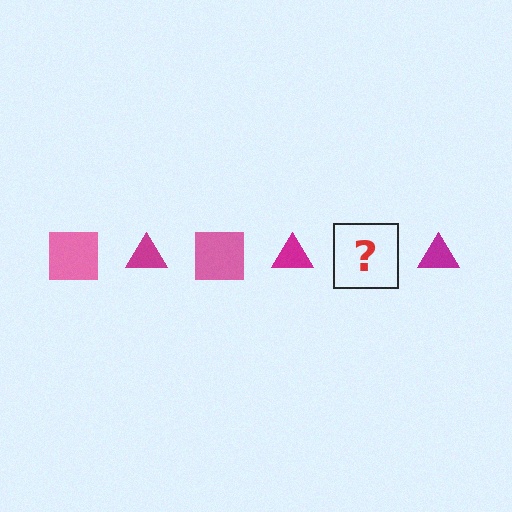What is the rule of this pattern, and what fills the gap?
The rule is that the pattern alternates between pink square and magenta triangle. The gap should be filled with a pink square.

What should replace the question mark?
The question mark should be replaced with a pink square.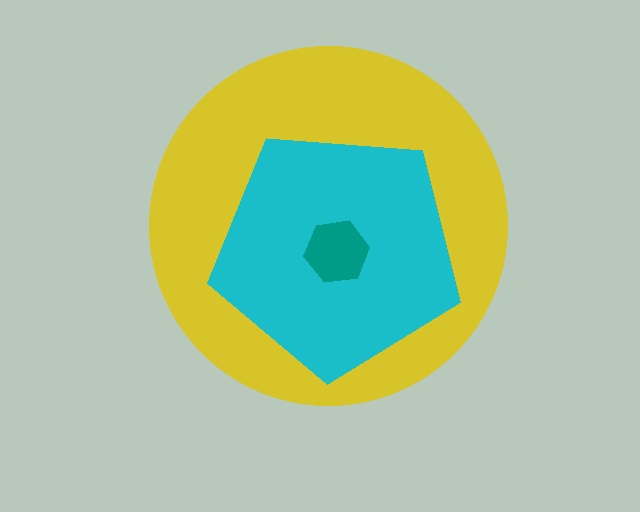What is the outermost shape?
The yellow circle.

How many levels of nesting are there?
3.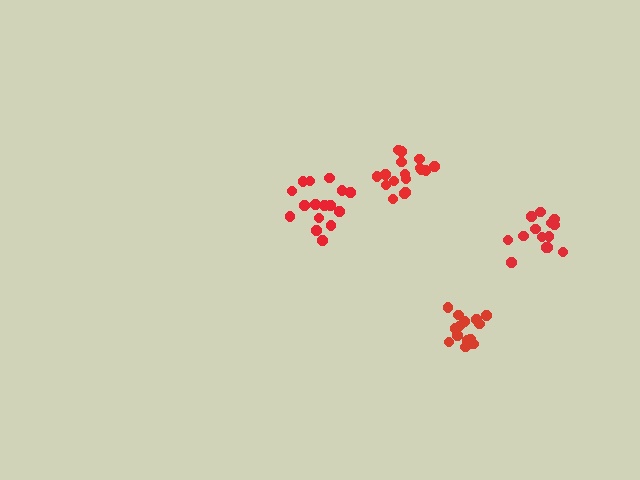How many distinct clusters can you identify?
There are 4 distinct clusters.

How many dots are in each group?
Group 1: 17 dots, Group 2: 14 dots, Group 3: 16 dots, Group 4: 14 dots (61 total).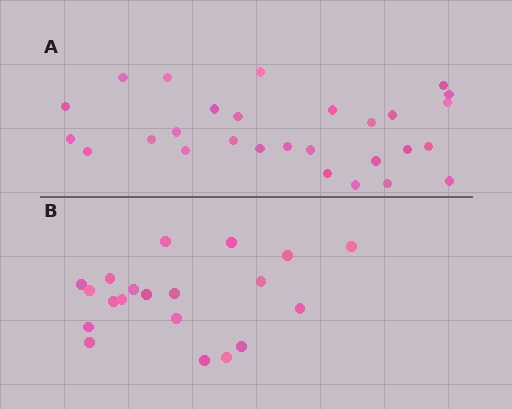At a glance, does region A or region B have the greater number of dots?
Region A (the top region) has more dots.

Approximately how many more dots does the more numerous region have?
Region A has roughly 8 or so more dots than region B.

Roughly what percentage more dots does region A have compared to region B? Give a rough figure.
About 40% more.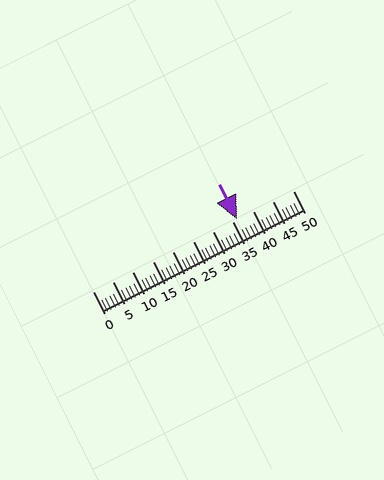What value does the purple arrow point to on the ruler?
The purple arrow points to approximately 36.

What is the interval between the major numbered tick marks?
The major tick marks are spaced 5 units apart.